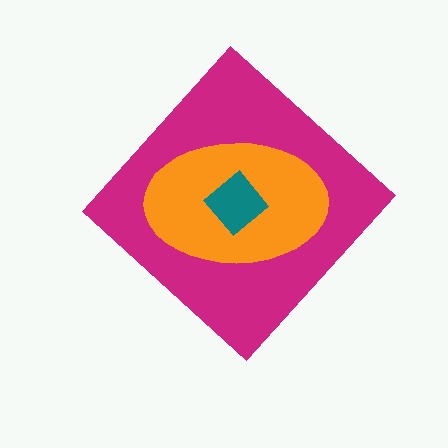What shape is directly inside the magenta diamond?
The orange ellipse.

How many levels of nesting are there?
3.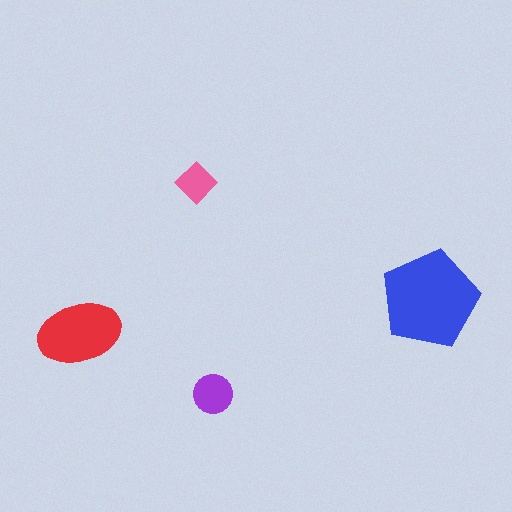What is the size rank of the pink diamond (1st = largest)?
4th.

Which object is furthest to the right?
The blue pentagon is rightmost.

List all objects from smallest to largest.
The pink diamond, the purple circle, the red ellipse, the blue pentagon.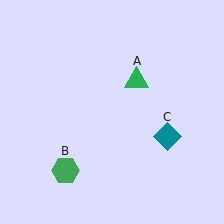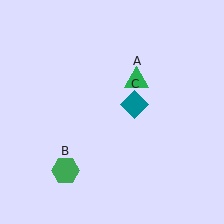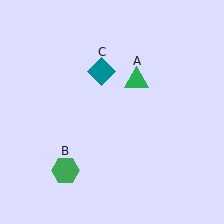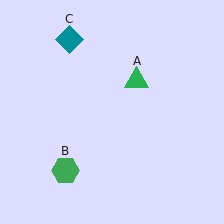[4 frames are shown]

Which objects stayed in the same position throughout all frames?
Green triangle (object A) and green hexagon (object B) remained stationary.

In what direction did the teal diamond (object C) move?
The teal diamond (object C) moved up and to the left.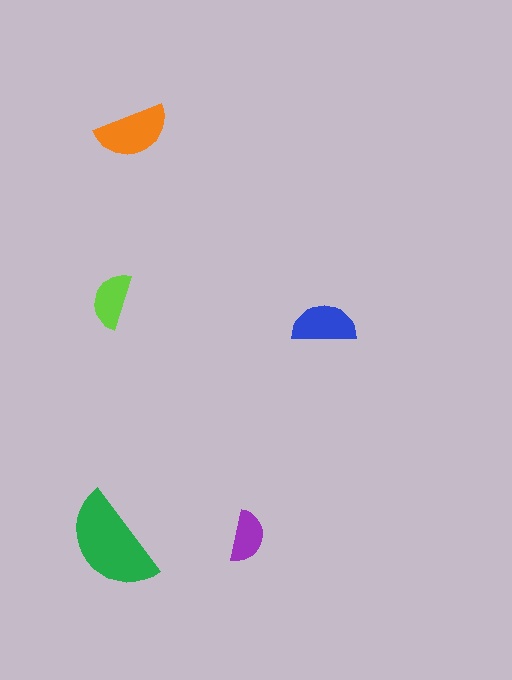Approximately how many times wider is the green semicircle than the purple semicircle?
About 2 times wider.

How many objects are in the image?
There are 5 objects in the image.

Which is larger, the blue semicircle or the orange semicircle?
The orange one.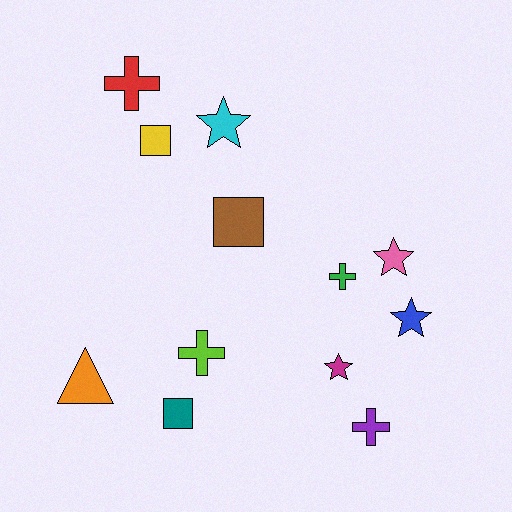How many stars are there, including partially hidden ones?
There are 4 stars.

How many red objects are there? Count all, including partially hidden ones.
There is 1 red object.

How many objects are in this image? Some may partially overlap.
There are 12 objects.